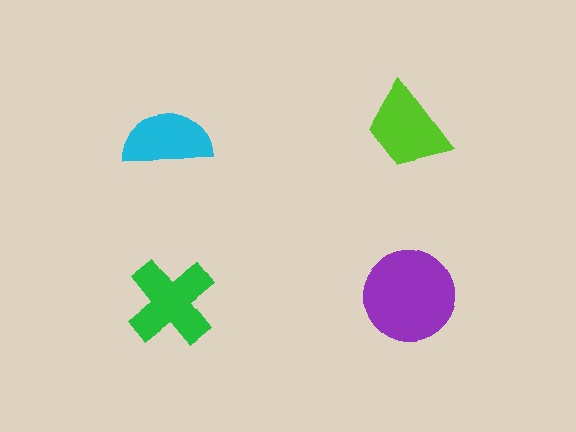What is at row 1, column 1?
A cyan semicircle.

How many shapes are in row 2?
2 shapes.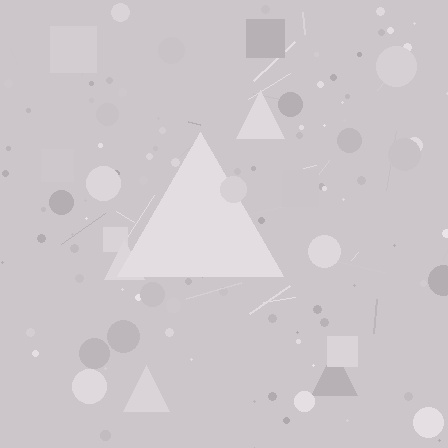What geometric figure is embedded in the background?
A triangle is embedded in the background.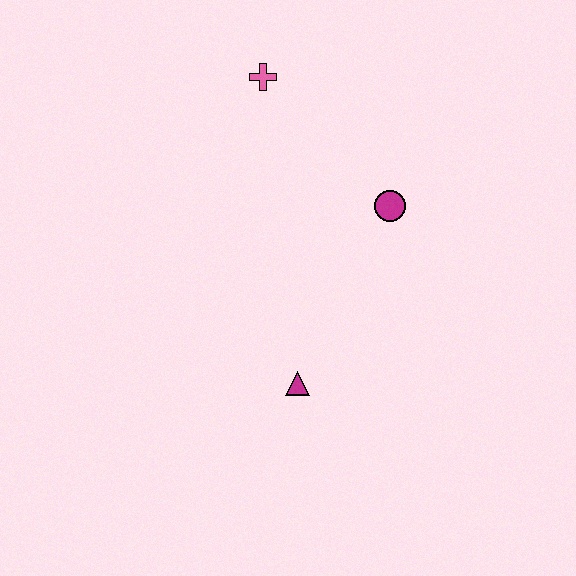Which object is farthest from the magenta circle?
The magenta triangle is farthest from the magenta circle.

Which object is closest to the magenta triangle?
The magenta circle is closest to the magenta triangle.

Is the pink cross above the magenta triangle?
Yes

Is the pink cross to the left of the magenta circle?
Yes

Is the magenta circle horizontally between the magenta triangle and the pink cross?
No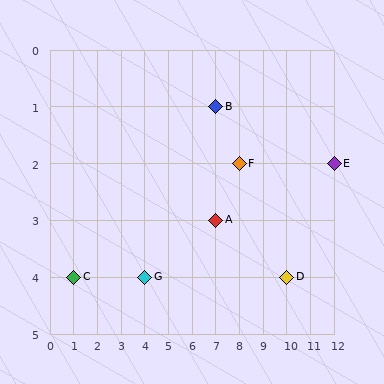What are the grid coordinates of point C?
Point C is at grid coordinates (1, 4).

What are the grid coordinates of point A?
Point A is at grid coordinates (7, 3).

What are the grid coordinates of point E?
Point E is at grid coordinates (12, 2).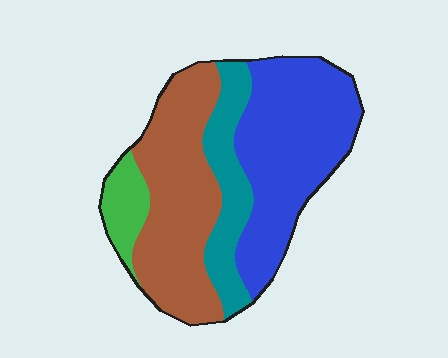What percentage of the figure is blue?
Blue covers around 40% of the figure.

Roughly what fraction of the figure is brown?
Brown takes up between a quarter and a half of the figure.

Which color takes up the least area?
Green, at roughly 10%.